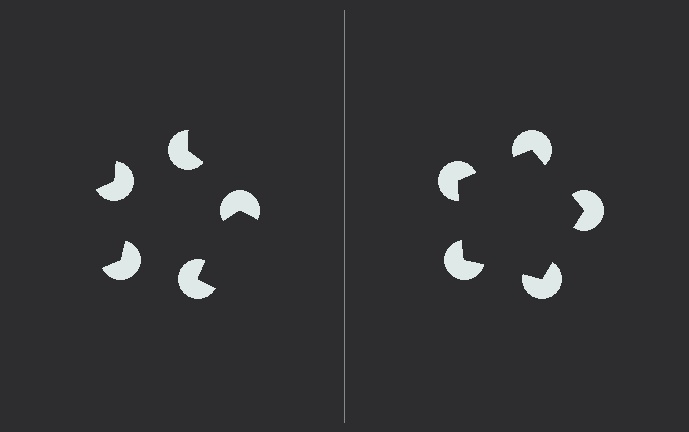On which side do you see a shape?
An illusory pentagon appears on the right side. On the left side the wedge cuts are rotated, so no coherent shape forms.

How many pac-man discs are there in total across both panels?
10 — 5 on each side.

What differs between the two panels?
The pac-man discs are positioned identically on both sides; only the wedge orientations differ. On the right they align to a pentagon; on the left they are misaligned.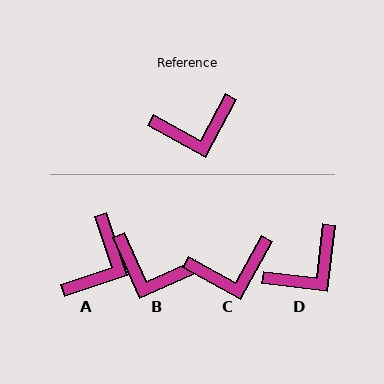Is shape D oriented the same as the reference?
No, it is off by about 22 degrees.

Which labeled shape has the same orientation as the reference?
C.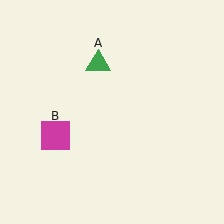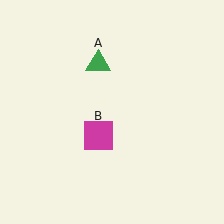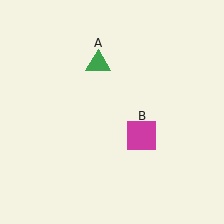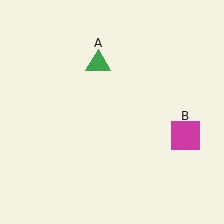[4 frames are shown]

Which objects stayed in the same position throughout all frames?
Green triangle (object A) remained stationary.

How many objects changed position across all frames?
1 object changed position: magenta square (object B).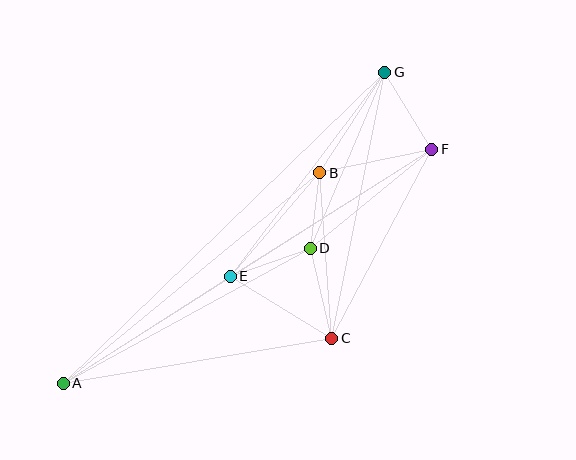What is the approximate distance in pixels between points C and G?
The distance between C and G is approximately 271 pixels.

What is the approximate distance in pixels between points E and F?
The distance between E and F is approximately 238 pixels.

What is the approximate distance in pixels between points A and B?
The distance between A and B is approximately 332 pixels.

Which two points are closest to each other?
Points B and D are closest to each other.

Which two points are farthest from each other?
Points A and G are farthest from each other.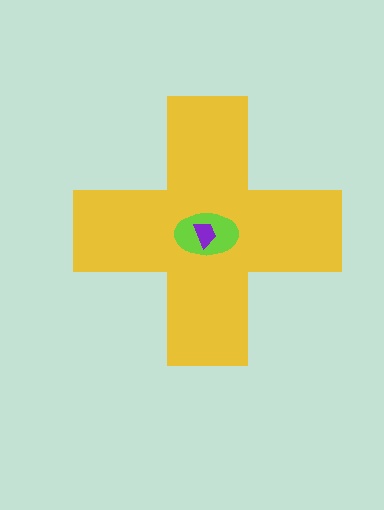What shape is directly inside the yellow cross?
The lime ellipse.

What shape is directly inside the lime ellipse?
The purple trapezoid.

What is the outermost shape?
The yellow cross.